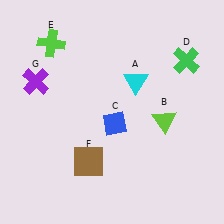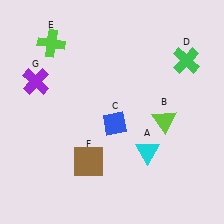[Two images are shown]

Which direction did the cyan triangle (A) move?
The cyan triangle (A) moved down.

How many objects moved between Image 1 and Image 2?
1 object moved between the two images.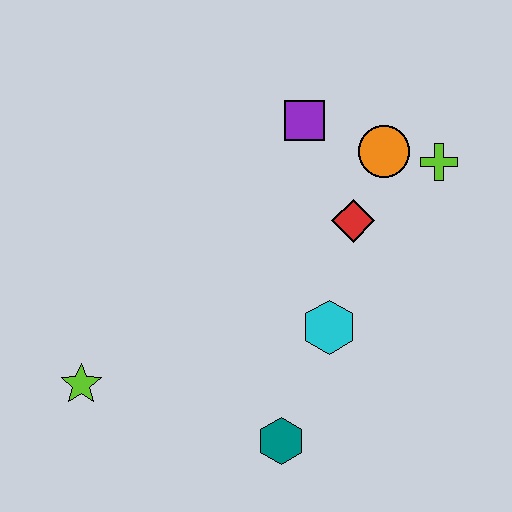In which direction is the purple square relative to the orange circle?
The purple square is to the left of the orange circle.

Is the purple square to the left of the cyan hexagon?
Yes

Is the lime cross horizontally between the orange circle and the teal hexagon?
No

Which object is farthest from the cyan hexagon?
The lime star is farthest from the cyan hexagon.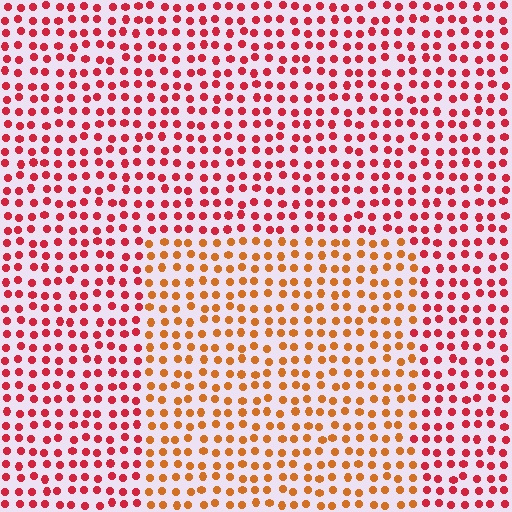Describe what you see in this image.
The image is filled with small red elements in a uniform arrangement. A rectangle-shaped region is visible where the elements are tinted to a slightly different hue, forming a subtle color boundary.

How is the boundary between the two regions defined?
The boundary is defined purely by a slight shift in hue (about 35 degrees). Spacing, size, and orientation are identical on both sides.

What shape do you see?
I see a rectangle.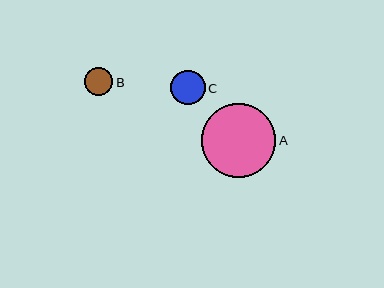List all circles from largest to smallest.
From largest to smallest: A, C, B.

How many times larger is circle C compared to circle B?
Circle C is approximately 1.2 times the size of circle B.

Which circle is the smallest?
Circle B is the smallest with a size of approximately 28 pixels.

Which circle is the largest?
Circle A is the largest with a size of approximately 75 pixels.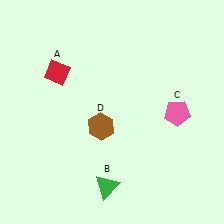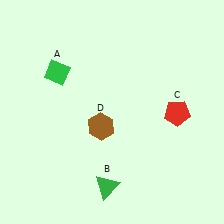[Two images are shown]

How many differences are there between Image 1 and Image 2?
There are 2 differences between the two images.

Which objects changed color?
A changed from red to green. C changed from pink to red.